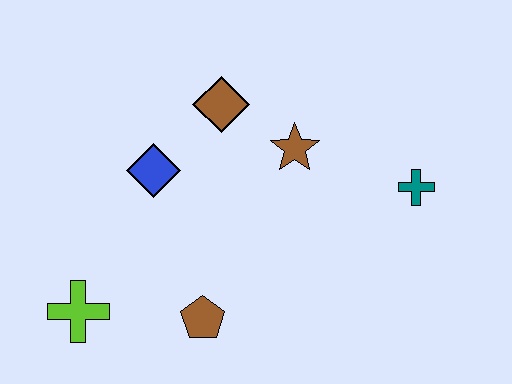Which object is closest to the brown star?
The brown diamond is closest to the brown star.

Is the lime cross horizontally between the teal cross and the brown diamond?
No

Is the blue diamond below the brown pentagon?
No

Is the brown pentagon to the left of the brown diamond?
Yes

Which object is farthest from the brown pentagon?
The teal cross is farthest from the brown pentagon.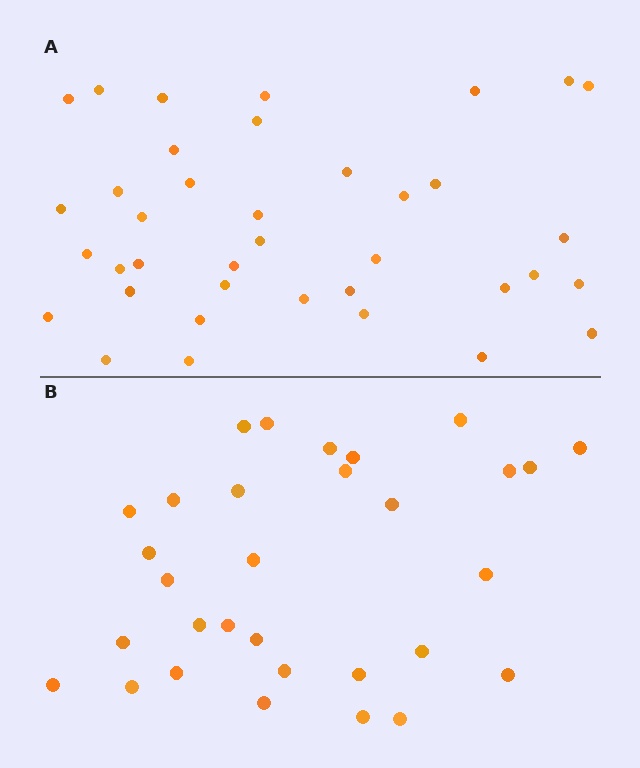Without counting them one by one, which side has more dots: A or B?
Region A (the top region) has more dots.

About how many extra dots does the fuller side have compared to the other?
Region A has roughly 8 or so more dots than region B.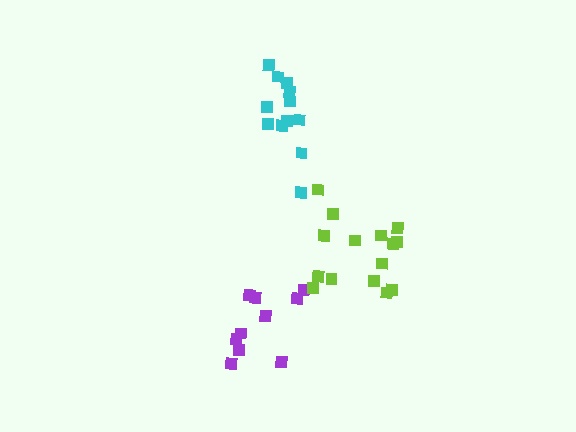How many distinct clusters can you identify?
There are 3 distinct clusters.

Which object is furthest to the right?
The lime cluster is rightmost.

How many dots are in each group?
Group 1: 12 dots, Group 2: 10 dots, Group 3: 15 dots (37 total).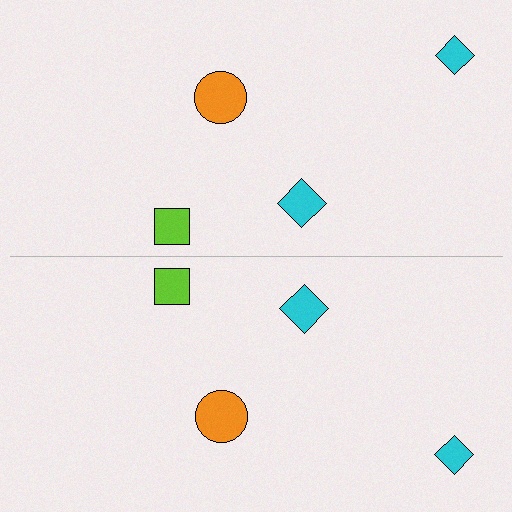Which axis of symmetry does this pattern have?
The pattern has a horizontal axis of symmetry running through the center of the image.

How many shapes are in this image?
There are 8 shapes in this image.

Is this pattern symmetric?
Yes, this pattern has bilateral (reflection) symmetry.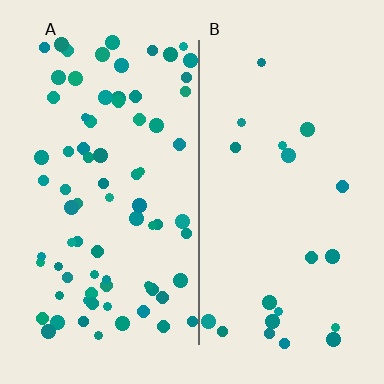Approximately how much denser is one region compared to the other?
Approximately 3.6× — region A over region B.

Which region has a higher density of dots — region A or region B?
A (the left).